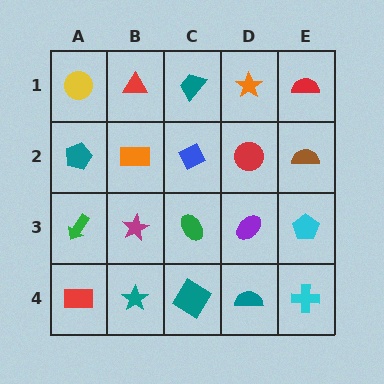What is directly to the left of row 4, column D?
A teal diamond.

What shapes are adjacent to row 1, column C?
A blue diamond (row 2, column C), a red triangle (row 1, column B), an orange star (row 1, column D).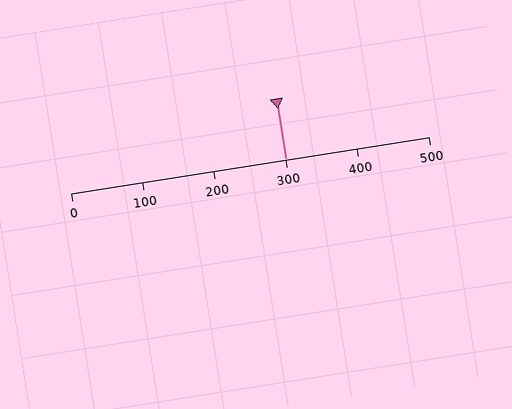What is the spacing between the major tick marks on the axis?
The major ticks are spaced 100 apart.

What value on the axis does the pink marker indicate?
The marker indicates approximately 300.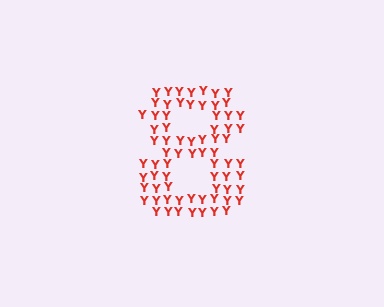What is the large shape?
The large shape is the digit 8.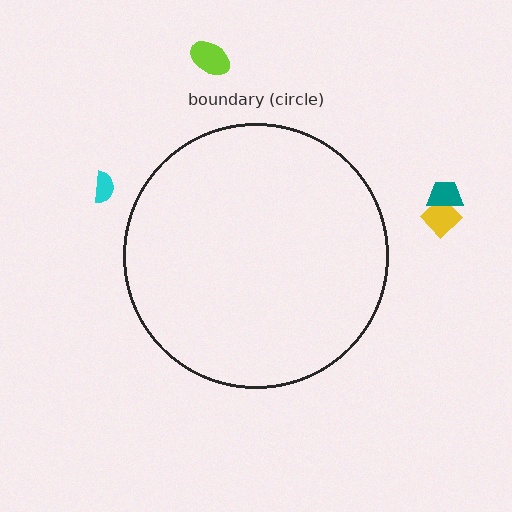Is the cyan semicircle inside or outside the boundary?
Outside.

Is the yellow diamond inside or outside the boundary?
Outside.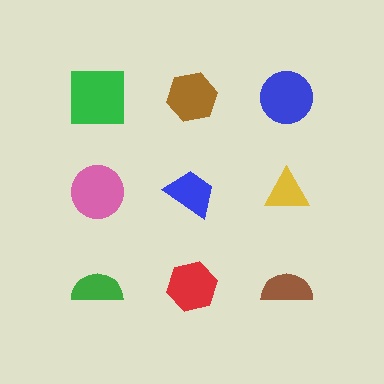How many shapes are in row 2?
3 shapes.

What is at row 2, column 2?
A blue trapezoid.